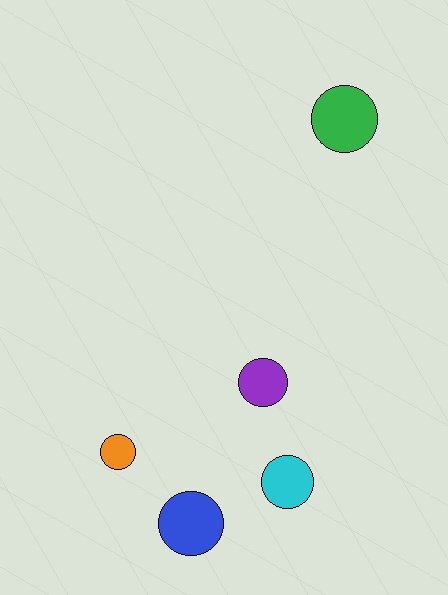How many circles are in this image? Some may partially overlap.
There are 5 circles.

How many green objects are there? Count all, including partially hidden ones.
There is 1 green object.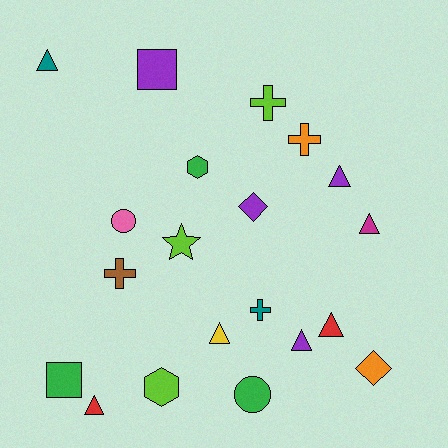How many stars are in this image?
There is 1 star.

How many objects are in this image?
There are 20 objects.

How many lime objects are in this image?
There are 3 lime objects.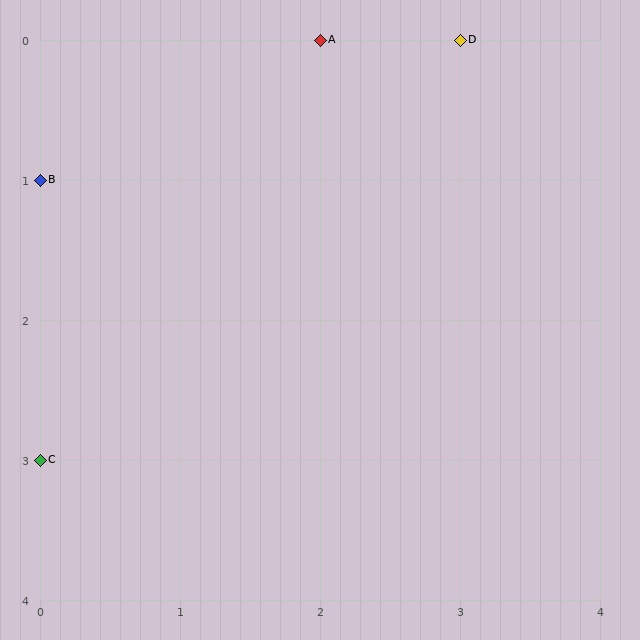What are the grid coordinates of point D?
Point D is at grid coordinates (3, 0).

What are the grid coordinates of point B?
Point B is at grid coordinates (0, 1).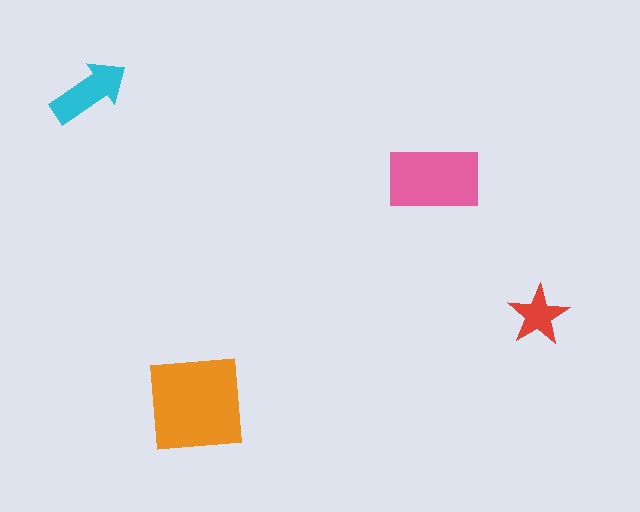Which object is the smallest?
The red star.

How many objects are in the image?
There are 4 objects in the image.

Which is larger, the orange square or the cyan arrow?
The orange square.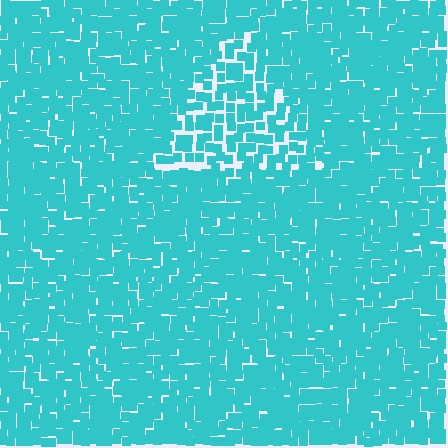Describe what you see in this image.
The image contains small cyan elements arranged at two different densities. A triangle-shaped region is visible where the elements are less densely packed than the surrounding area.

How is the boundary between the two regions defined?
The boundary is defined by a change in element density (approximately 1.6x ratio). All elements are the same color, size, and shape.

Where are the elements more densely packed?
The elements are more densely packed outside the triangle boundary.